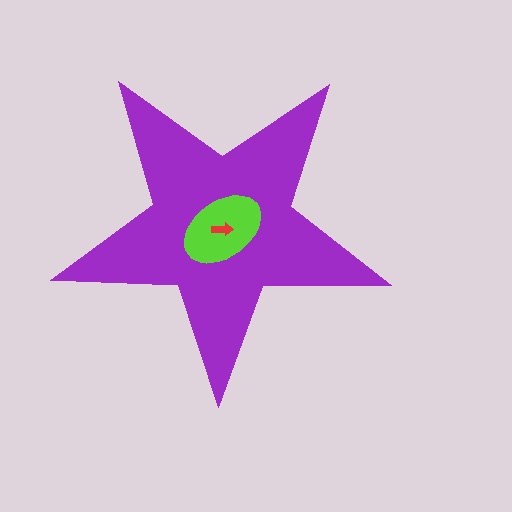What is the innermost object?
The red arrow.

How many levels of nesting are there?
3.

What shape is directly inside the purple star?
The lime ellipse.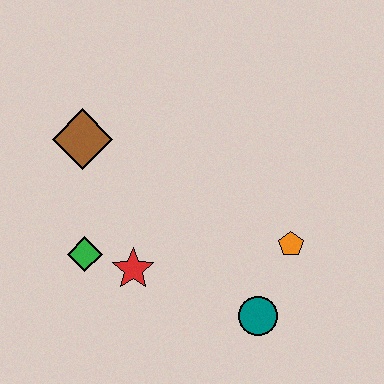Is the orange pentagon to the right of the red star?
Yes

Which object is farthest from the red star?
The orange pentagon is farthest from the red star.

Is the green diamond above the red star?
Yes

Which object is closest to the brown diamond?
The green diamond is closest to the brown diamond.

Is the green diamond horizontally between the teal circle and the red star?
No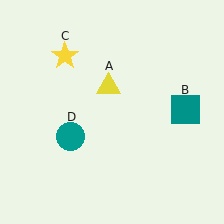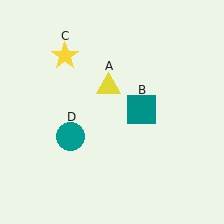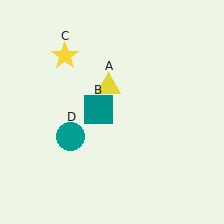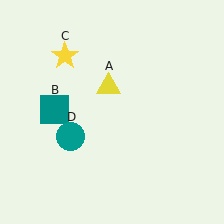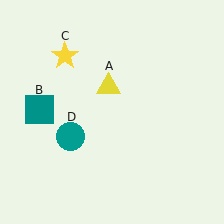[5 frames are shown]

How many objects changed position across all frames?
1 object changed position: teal square (object B).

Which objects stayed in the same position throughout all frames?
Yellow triangle (object A) and yellow star (object C) and teal circle (object D) remained stationary.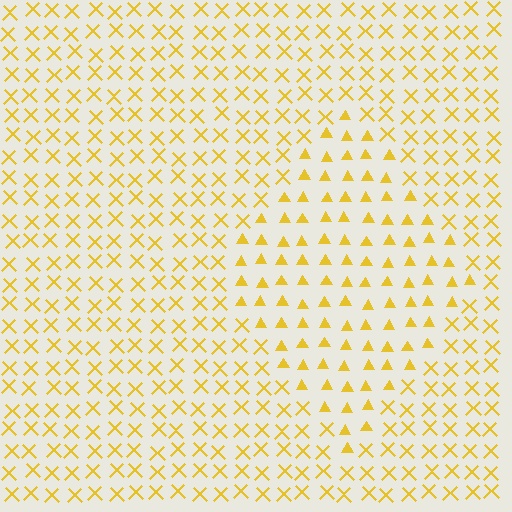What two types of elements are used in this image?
The image uses triangles inside the diamond region and X marks outside it.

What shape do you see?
I see a diamond.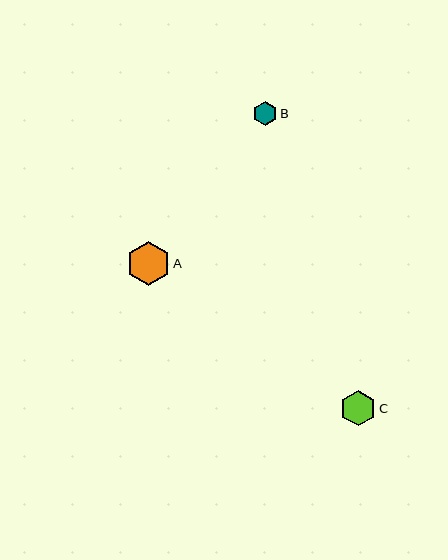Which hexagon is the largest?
Hexagon A is the largest with a size of approximately 44 pixels.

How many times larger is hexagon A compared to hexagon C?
Hexagon A is approximately 1.2 times the size of hexagon C.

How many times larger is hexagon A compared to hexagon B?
Hexagon A is approximately 1.8 times the size of hexagon B.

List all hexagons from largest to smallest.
From largest to smallest: A, C, B.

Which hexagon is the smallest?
Hexagon B is the smallest with a size of approximately 24 pixels.